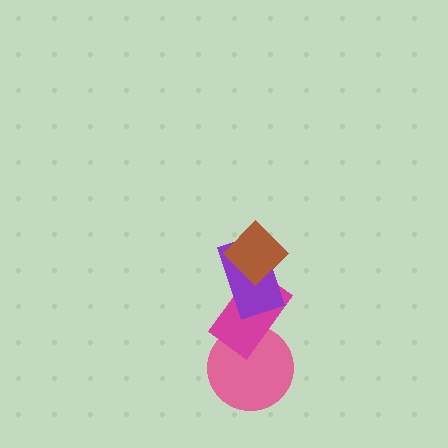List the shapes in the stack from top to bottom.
From top to bottom: the brown diamond, the purple rectangle, the magenta rectangle, the pink circle.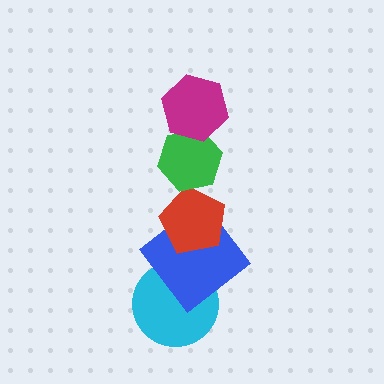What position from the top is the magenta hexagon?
The magenta hexagon is 1st from the top.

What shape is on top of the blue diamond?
The red pentagon is on top of the blue diamond.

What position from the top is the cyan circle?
The cyan circle is 5th from the top.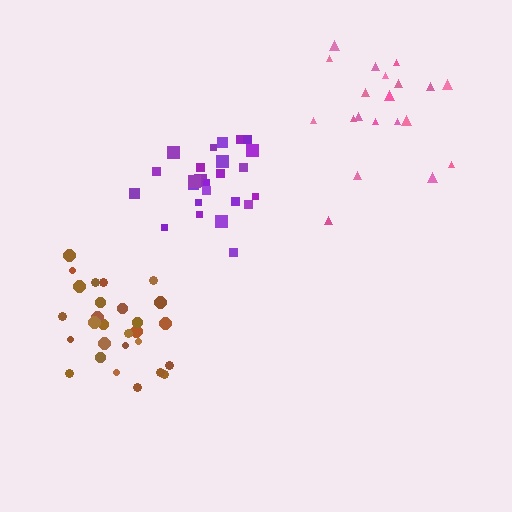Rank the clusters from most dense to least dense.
purple, brown, pink.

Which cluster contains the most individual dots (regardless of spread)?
Brown (28).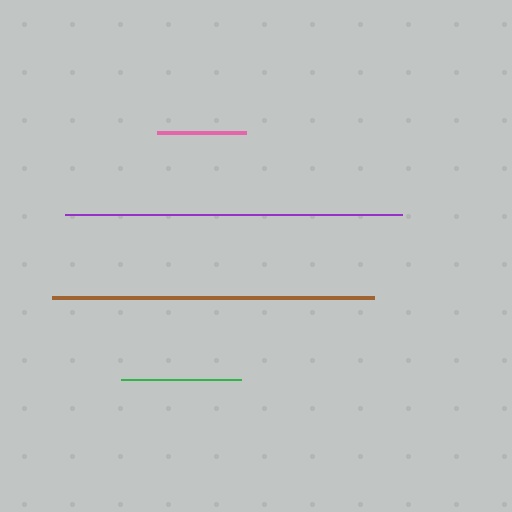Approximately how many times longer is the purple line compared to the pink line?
The purple line is approximately 3.8 times the length of the pink line.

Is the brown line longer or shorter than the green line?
The brown line is longer than the green line.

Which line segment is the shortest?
The pink line is the shortest at approximately 89 pixels.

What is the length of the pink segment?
The pink segment is approximately 89 pixels long.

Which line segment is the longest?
The purple line is the longest at approximately 338 pixels.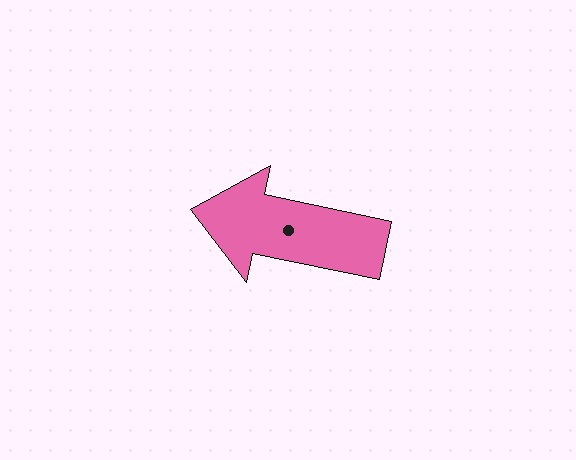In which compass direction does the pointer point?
West.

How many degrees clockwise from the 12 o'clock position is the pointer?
Approximately 282 degrees.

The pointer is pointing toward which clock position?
Roughly 9 o'clock.